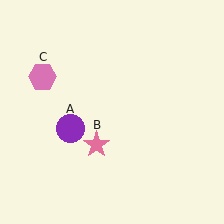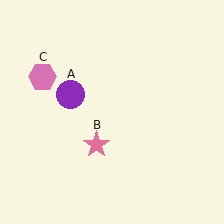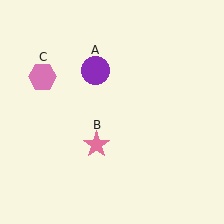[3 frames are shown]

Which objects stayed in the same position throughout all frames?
Pink star (object B) and pink hexagon (object C) remained stationary.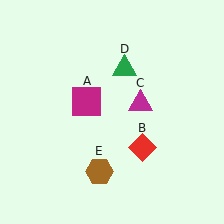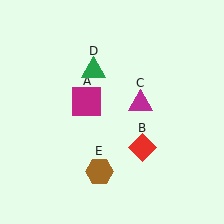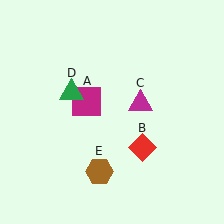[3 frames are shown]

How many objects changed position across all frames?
1 object changed position: green triangle (object D).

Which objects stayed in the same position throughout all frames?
Magenta square (object A) and red diamond (object B) and magenta triangle (object C) and brown hexagon (object E) remained stationary.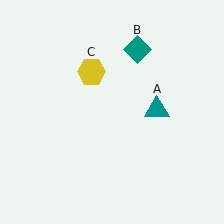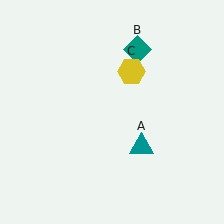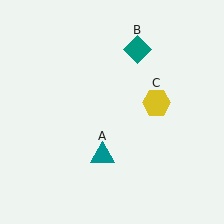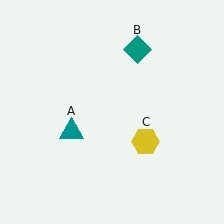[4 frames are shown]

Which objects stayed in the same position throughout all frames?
Teal diamond (object B) remained stationary.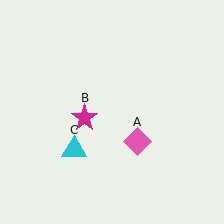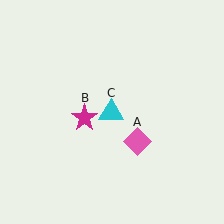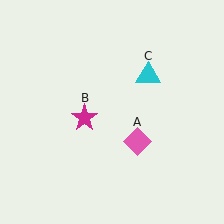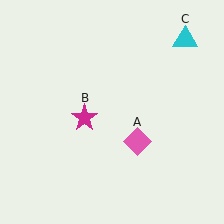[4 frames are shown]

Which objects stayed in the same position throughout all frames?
Pink diamond (object A) and magenta star (object B) remained stationary.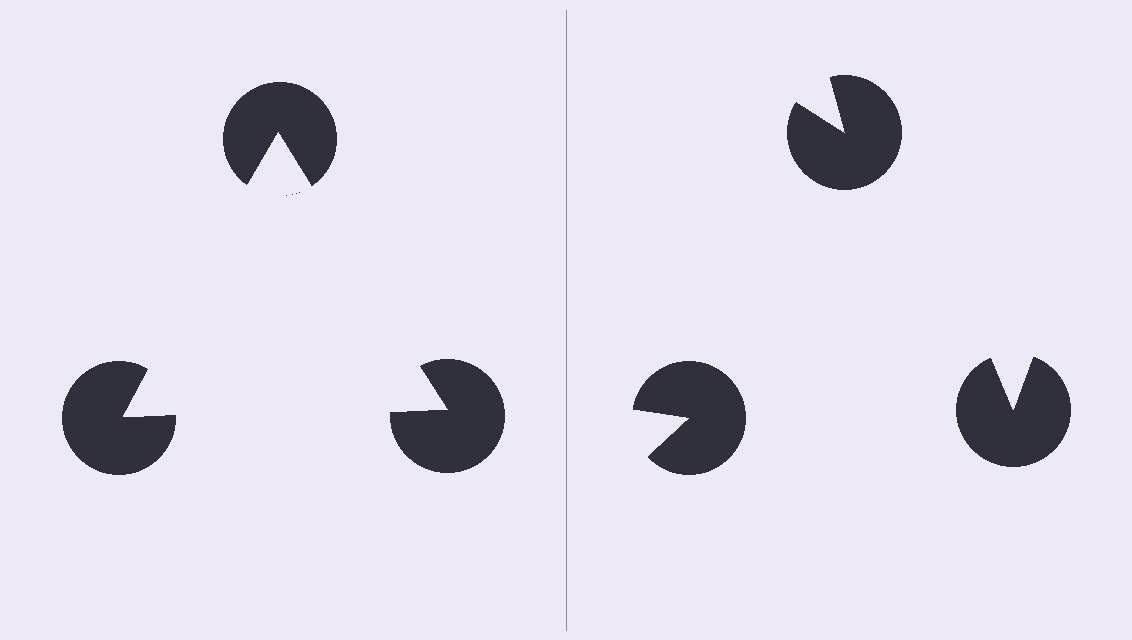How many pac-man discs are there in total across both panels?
6 — 3 on each side.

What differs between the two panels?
The pac-man discs are positioned identically on both sides; only the wedge orientations differ. On the left they align to a triangle; on the right they are misaligned.